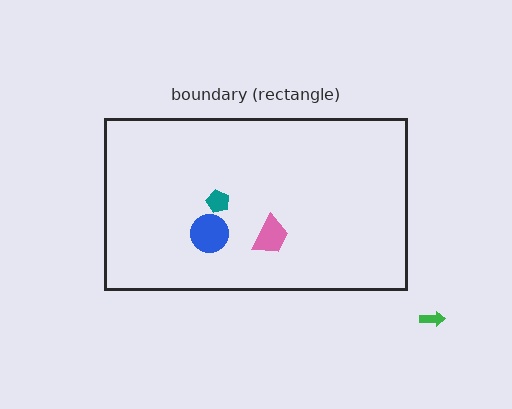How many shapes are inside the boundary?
3 inside, 1 outside.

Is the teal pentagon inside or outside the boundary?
Inside.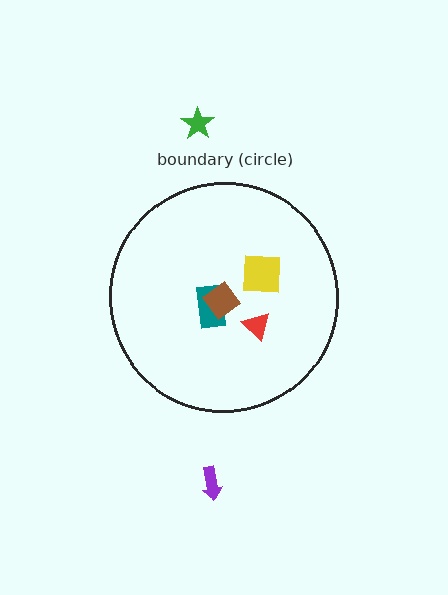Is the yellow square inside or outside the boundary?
Inside.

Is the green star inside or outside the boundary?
Outside.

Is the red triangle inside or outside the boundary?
Inside.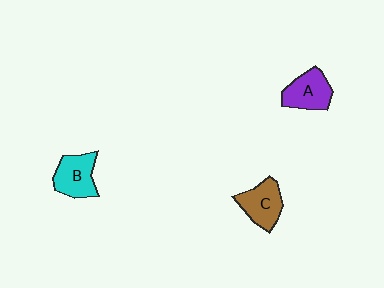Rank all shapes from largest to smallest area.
From largest to smallest: B (cyan), C (brown), A (purple).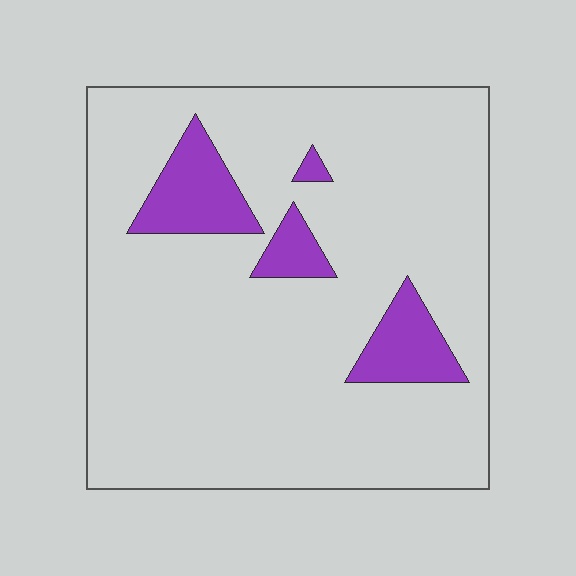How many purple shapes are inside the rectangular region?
4.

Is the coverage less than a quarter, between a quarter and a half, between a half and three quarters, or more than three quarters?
Less than a quarter.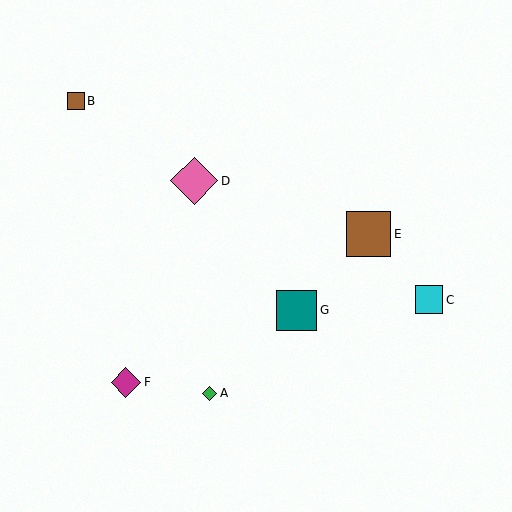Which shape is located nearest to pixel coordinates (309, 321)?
The teal square (labeled G) at (297, 310) is nearest to that location.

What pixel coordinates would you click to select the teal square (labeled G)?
Click at (297, 310) to select the teal square G.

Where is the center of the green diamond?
The center of the green diamond is at (209, 393).